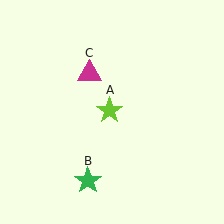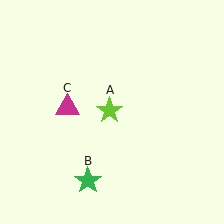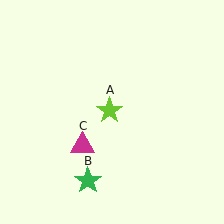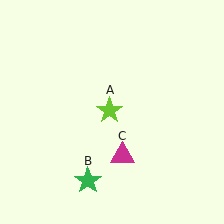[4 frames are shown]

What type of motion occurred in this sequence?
The magenta triangle (object C) rotated counterclockwise around the center of the scene.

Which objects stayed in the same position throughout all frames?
Lime star (object A) and green star (object B) remained stationary.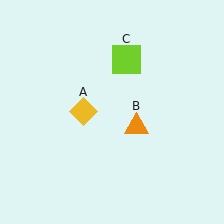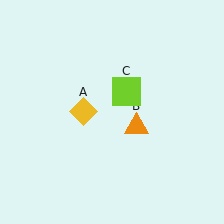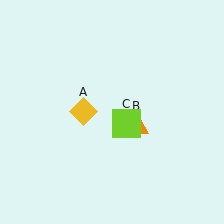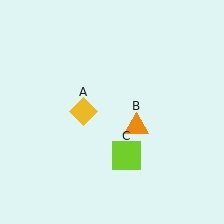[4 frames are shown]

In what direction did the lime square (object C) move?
The lime square (object C) moved down.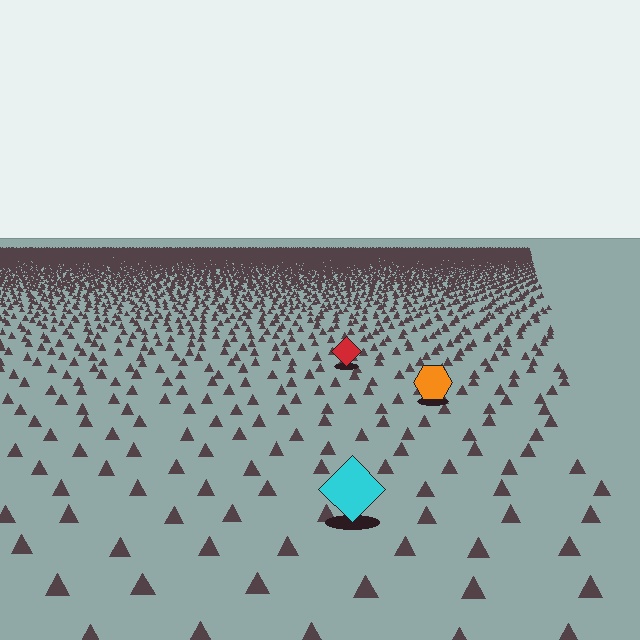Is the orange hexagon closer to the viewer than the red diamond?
Yes. The orange hexagon is closer — you can tell from the texture gradient: the ground texture is coarser near it.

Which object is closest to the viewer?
The cyan diamond is closest. The texture marks near it are larger and more spread out.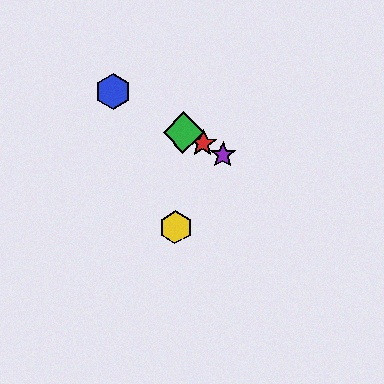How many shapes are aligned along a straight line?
4 shapes (the red star, the blue hexagon, the green diamond, the purple star) are aligned along a straight line.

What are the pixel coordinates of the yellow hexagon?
The yellow hexagon is at (176, 227).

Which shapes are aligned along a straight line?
The red star, the blue hexagon, the green diamond, the purple star are aligned along a straight line.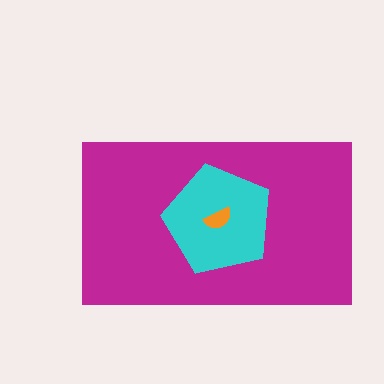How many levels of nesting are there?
3.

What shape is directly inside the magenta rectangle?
The cyan pentagon.